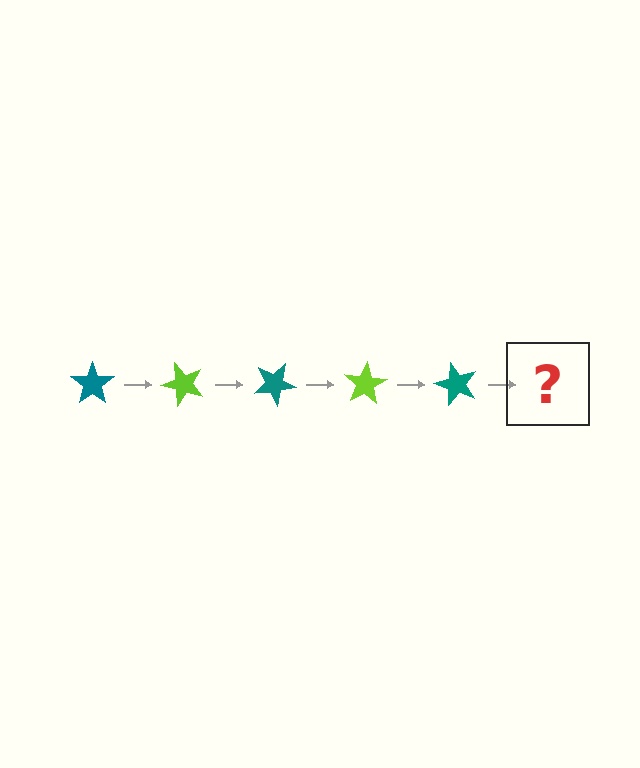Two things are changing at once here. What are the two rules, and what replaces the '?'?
The two rules are that it rotates 50 degrees each step and the color cycles through teal and lime. The '?' should be a lime star, rotated 250 degrees from the start.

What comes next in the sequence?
The next element should be a lime star, rotated 250 degrees from the start.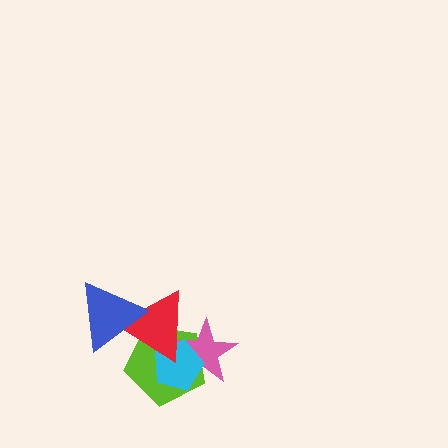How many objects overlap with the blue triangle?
2 objects overlap with the blue triangle.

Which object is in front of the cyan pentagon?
The red triangle is in front of the cyan pentagon.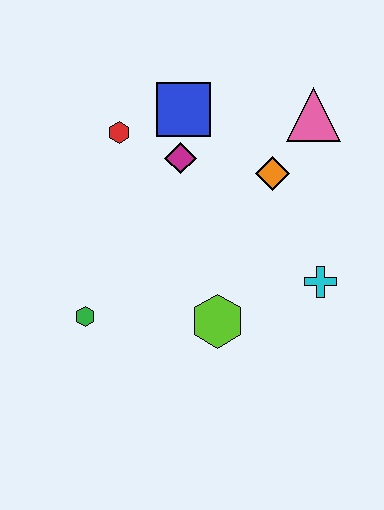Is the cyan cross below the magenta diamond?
Yes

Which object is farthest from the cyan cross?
The red hexagon is farthest from the cyan cross.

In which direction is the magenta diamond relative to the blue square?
The magenta diamond is below the blue square.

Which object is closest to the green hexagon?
The lime hexagon is closest to the green hexagon.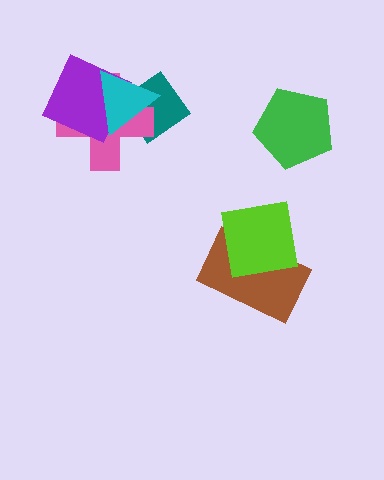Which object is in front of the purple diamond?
The cyan triangle is in front of the purple diamond.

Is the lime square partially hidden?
No, no other shape covers it.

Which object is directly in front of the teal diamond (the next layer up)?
The pink cross is directly in front of the teal diamond.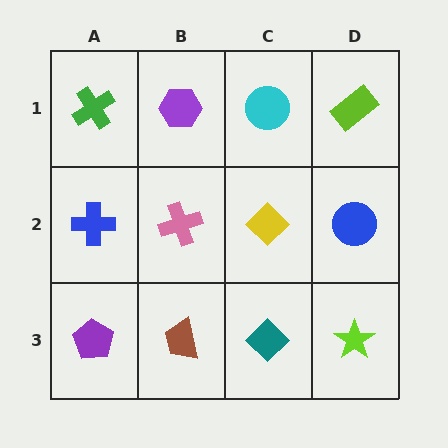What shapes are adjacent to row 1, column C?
A yellow diamond (row 2, column C), a purple hexagon (row 1, column B), a lime rectangle (row 1, column D).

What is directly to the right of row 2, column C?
A blue circle.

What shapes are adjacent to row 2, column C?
A cyan circle (row 1, column C), a teal diamond (row 3, column C), a pink cross (row 2, column B), a blue circle (row 2, column D).